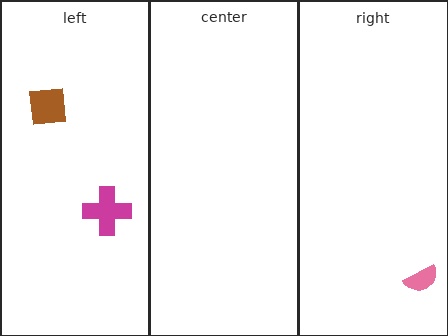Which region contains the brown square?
The left region.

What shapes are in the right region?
The pink semicircle.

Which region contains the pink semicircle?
The right region.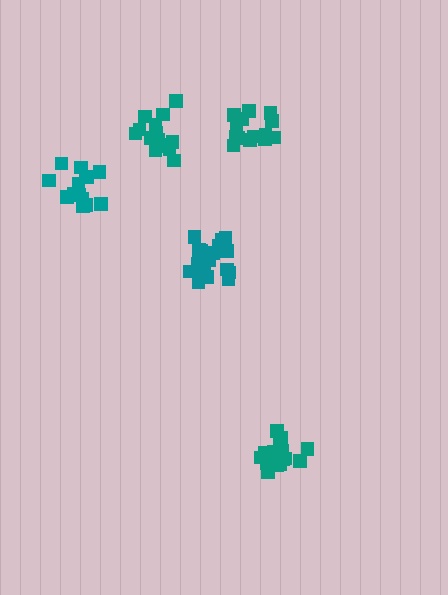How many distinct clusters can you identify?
There are 5 distinct clusters.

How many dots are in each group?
Group 1: 19 dots, Group 2: 15 dots, Group 3: 20 dots, Group 4: 14 dots, Group 5: 14 dots (82 total).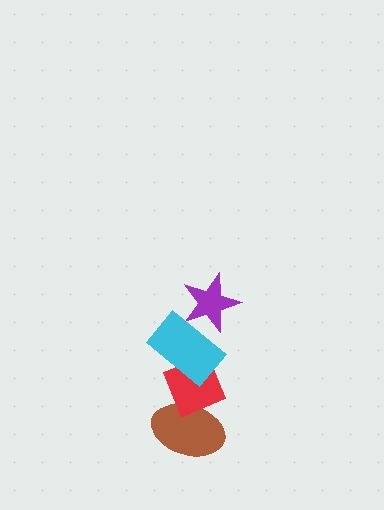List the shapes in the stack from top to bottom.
From top to bottom: the purple star, the cyan rectangle, the red diamond, the brown ellipse.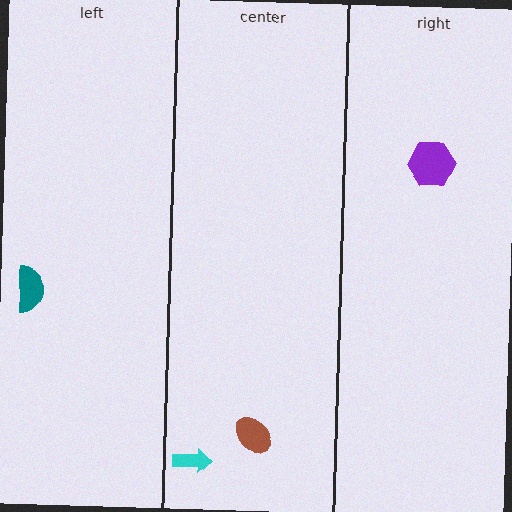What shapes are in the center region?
The cyan arrow, the brown ellipse.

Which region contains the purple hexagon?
The right region.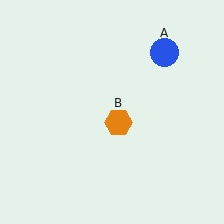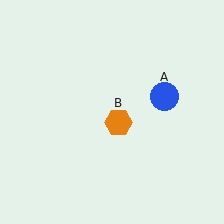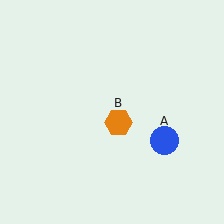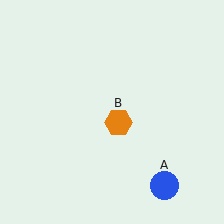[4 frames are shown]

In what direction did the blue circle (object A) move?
The blue circle (object A) moved down.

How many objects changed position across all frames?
1 object changed position: blue circle (object A).